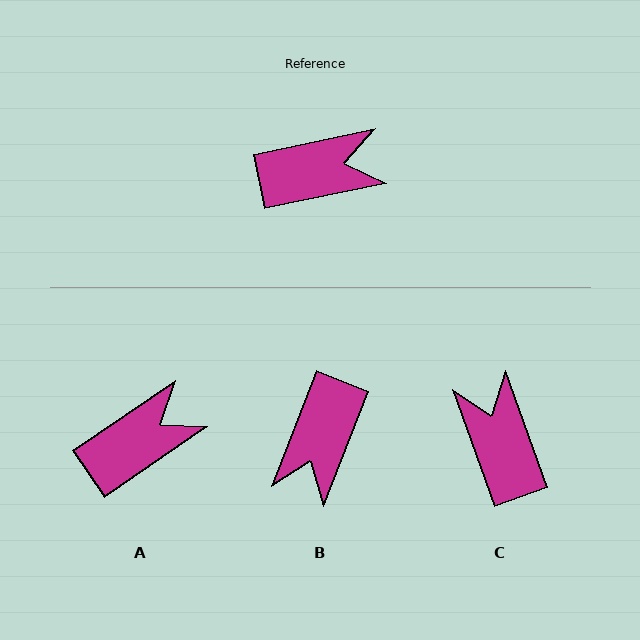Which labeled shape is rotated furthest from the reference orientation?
B, about 123 degrees away.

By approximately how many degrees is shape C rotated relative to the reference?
Approximately 98 degrees counter-clockwise.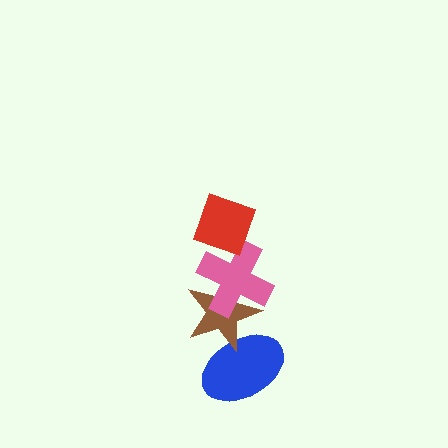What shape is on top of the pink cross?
The red diamond is on top of the pink cross.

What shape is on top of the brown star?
The pink cross is on top of the brown star.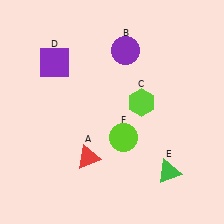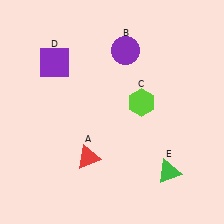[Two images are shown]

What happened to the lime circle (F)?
The lime circle (F) was removed in Image 2. It was in the bottom-right area of Image 1.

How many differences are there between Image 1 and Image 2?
There is 1 difference between the two images.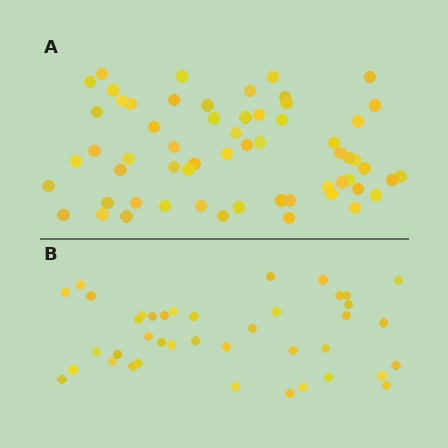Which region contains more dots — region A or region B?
Region A (the top region) has more dots.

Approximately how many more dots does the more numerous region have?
Region A has approximately 20 more dots than region B.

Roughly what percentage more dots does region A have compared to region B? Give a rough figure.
About 50% more.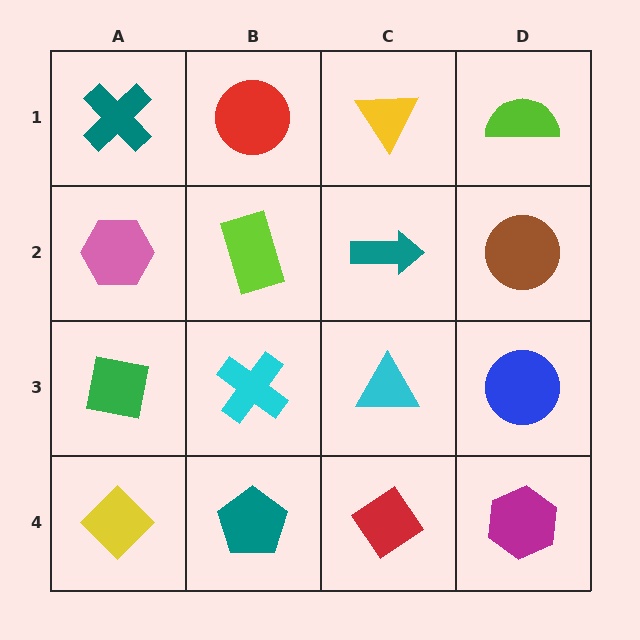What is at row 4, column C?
A red diamond.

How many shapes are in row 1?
4 shapes.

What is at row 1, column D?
A lime semicircle.